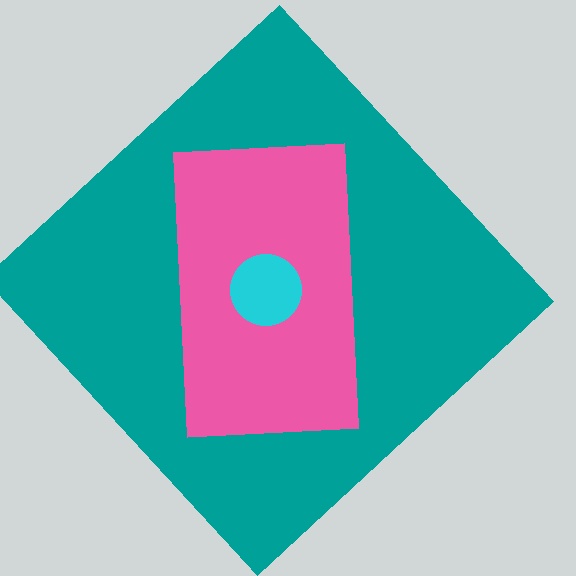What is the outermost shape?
The teal diamond.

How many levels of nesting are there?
3.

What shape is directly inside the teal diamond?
The pink rectangle.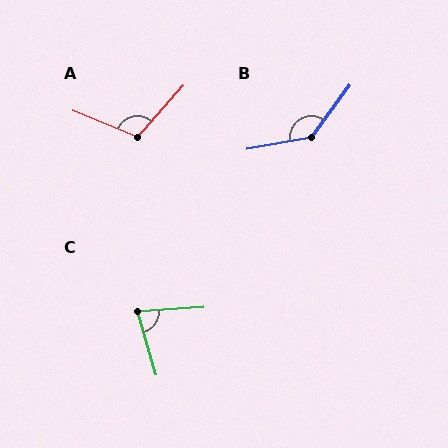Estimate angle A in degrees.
Approximately 109 degrees.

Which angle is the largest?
B, at approximately 136 degrees.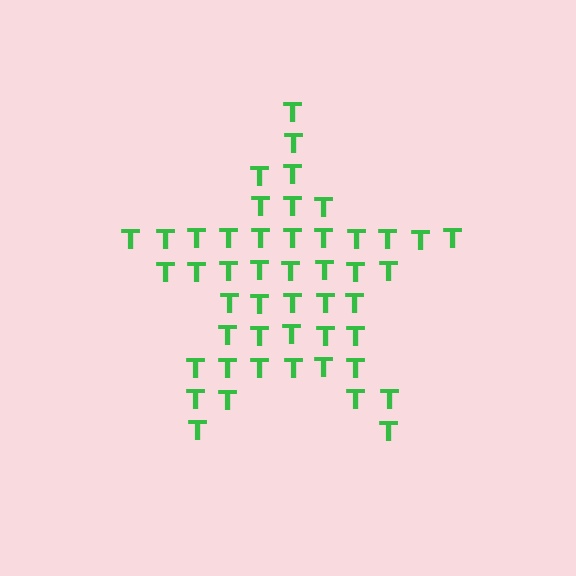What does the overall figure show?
The overall figure shows a star.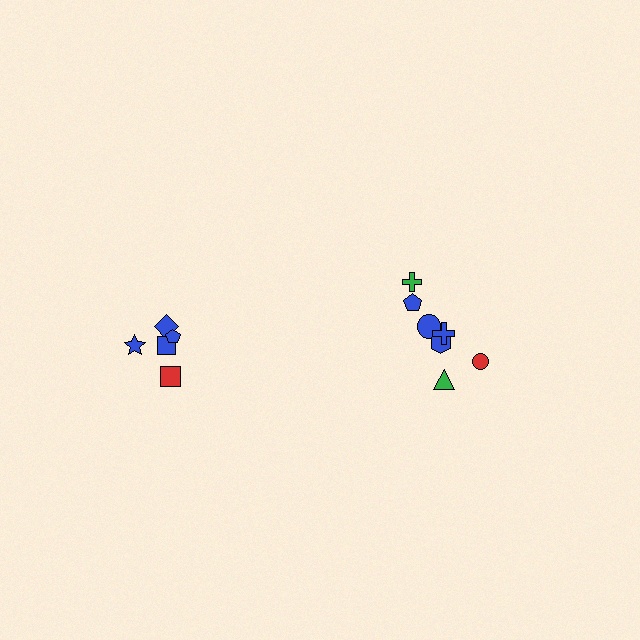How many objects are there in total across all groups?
There are 12 objects.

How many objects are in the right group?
There are 7 objects.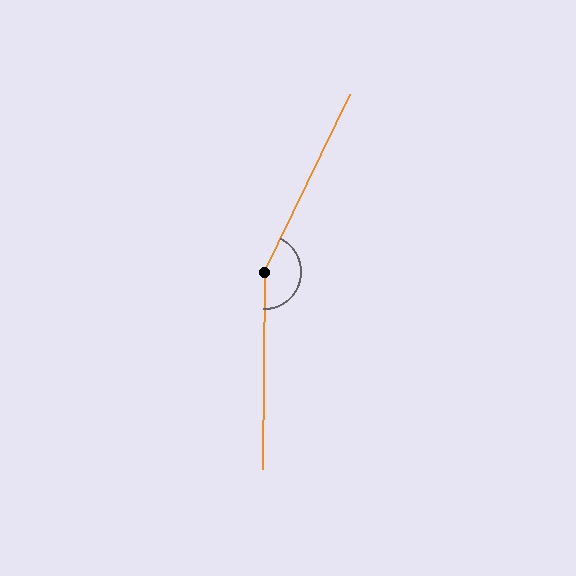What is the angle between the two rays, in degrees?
Approximately 155 degrees.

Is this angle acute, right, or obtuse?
It is obtuse.